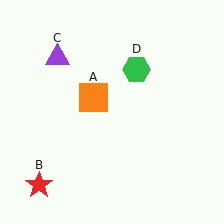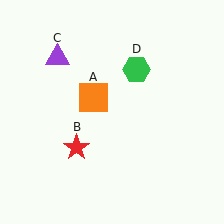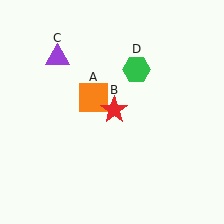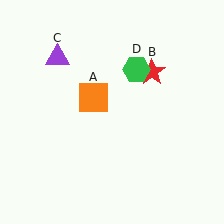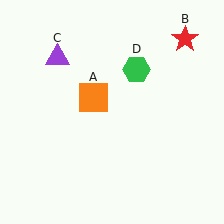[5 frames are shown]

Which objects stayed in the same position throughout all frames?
Orange square (object A) and purple triangle (object C) and green hexagon (object D) remained stationary.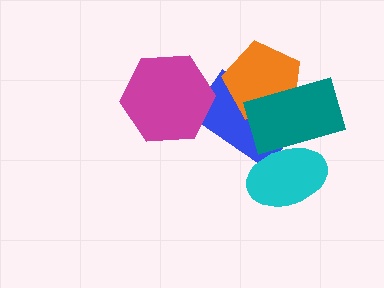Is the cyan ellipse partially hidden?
No, no other shape covers it.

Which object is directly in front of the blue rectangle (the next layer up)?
The magenta hexagon is directly in front of the blue rectangle.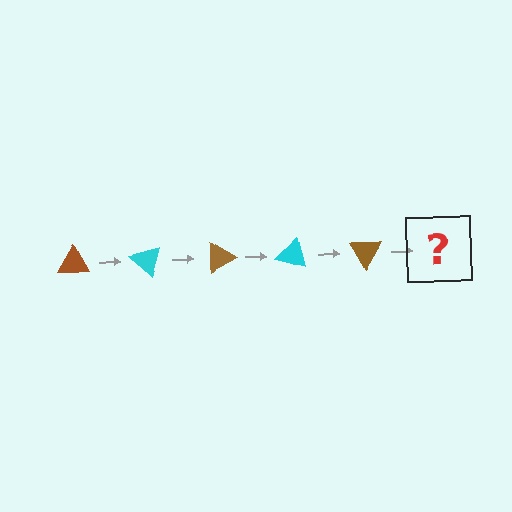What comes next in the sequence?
The next element should be a cyan triangle, rotated 225 degrees from the start.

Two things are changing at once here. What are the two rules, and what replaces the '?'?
The two rules are that it rotates 45 degrees each step and the color cycles through brown and cyan. The '?' should be a cyan triangle, rotated 225 degrees from the start.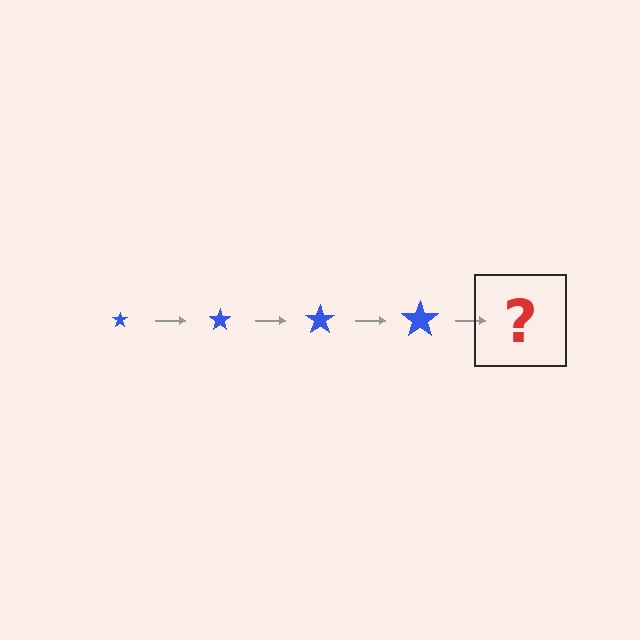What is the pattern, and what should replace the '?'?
The pattern is that the star gets progressively larger each step. The '?' should be a blue star, larger than the previous one.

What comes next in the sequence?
The next element should be a blue star, larger than the previous one.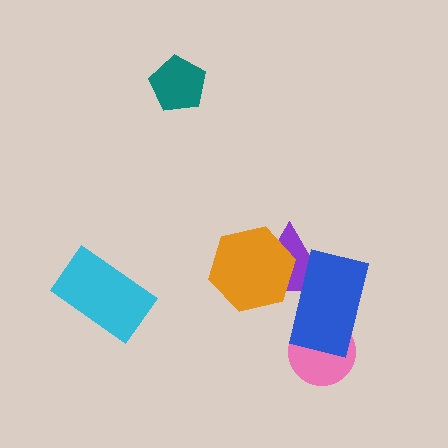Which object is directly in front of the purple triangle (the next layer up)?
The orange hexagon is directly in front of the purple triangle.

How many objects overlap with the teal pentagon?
0 objects overlap with the teal pentagon.